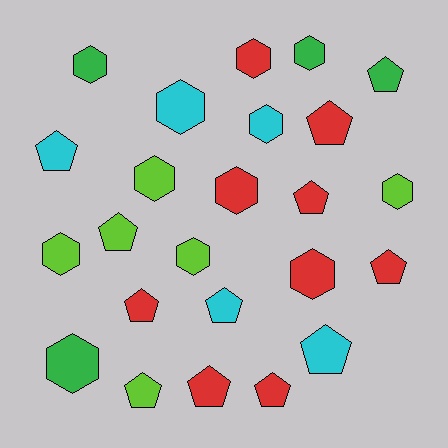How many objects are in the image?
There are 24 objects.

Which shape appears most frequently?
Pentagon, with 12 objects.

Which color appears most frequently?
Red, with 9 objects.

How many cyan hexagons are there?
There are 2 cyan hexagons.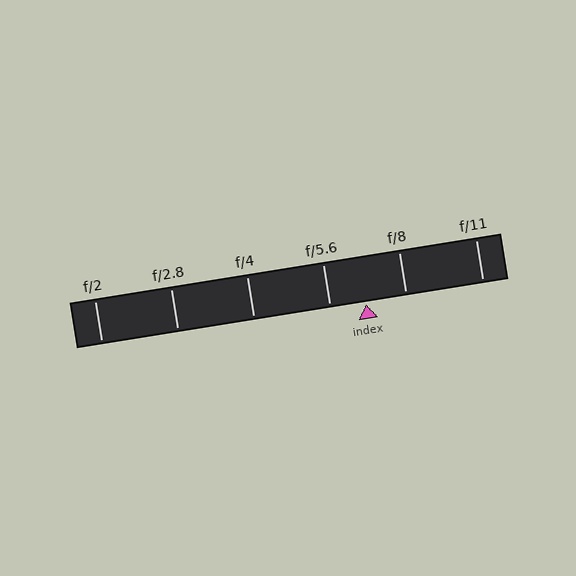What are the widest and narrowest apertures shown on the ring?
The widest aperture shown is f/2 and the narrowest is f/11.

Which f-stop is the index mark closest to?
The index mark is closest to f/5.6.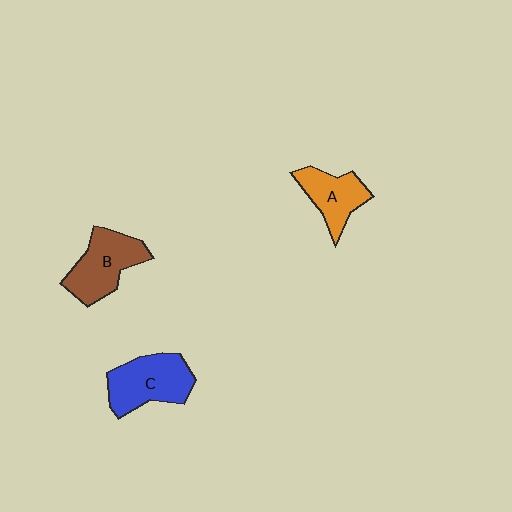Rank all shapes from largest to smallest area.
From largest to smallest: C (blue), B (brown), A (orange).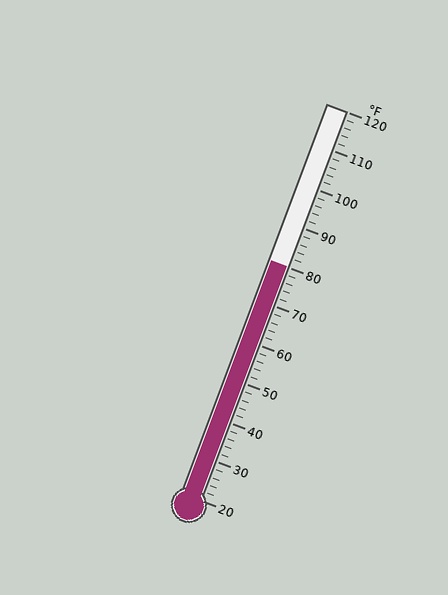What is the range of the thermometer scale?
The thermometer scale ranges from 20°F to 120°F.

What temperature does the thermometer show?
The thermometer shows approximately 80°F.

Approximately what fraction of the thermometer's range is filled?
The thermometer is filled to approximately 60% of its range.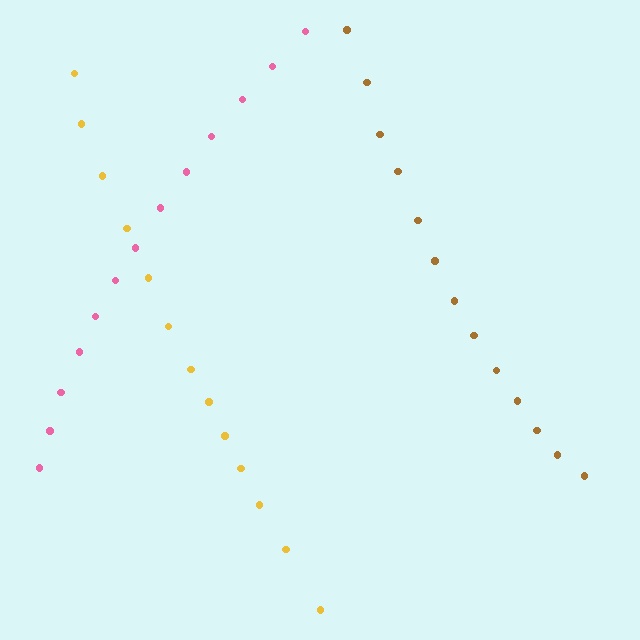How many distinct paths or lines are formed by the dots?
There are 3 distinct paths.